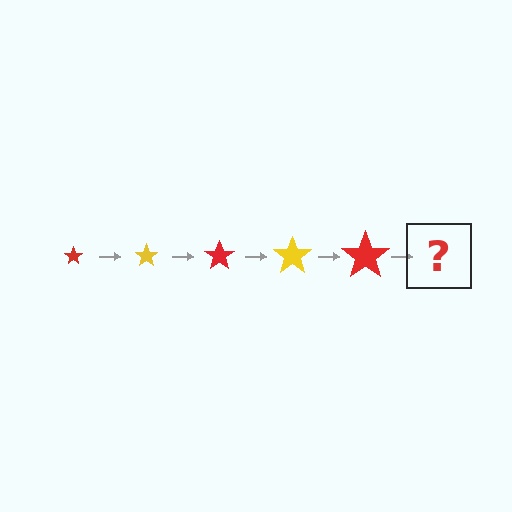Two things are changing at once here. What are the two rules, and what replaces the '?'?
The two rules are that the star grows larger each step and the color cycles through red and yellow. The '?' should be a yellow star, larger than the previous one.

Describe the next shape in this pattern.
It should be a yellow star, larger than the previous one.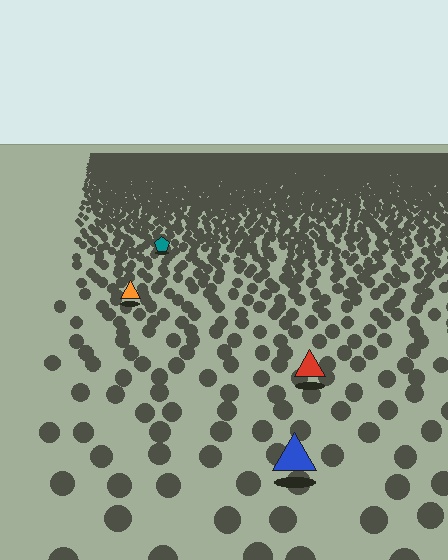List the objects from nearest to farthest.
From nearest to farthest: the blue triangle, the red triangle, the orange triangle, the teal pentagon.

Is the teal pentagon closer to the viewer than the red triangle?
No. The red triangle is closer — you can tell from the texture gradient: the ground texture is coarser near it.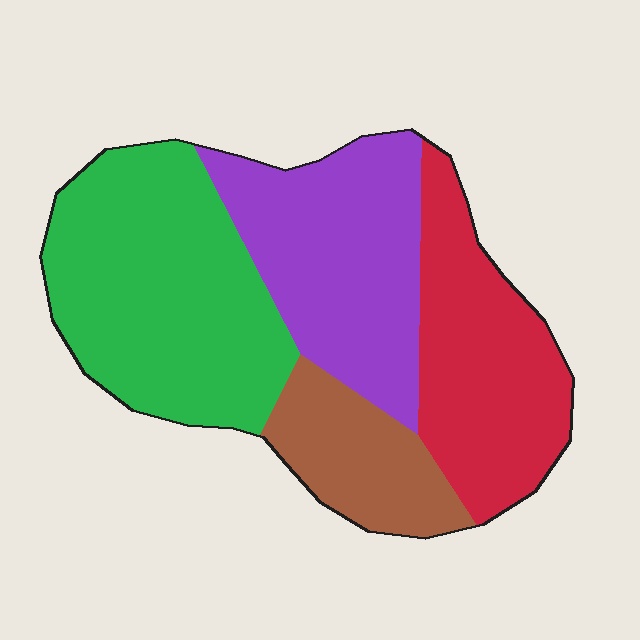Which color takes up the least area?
Brown, at roughly 15%.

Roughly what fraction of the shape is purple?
Purple takes up about one quarter (1/4) of the shape.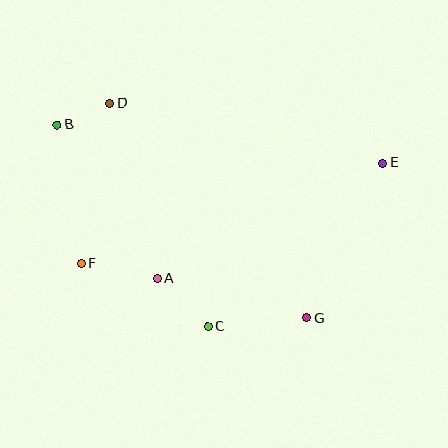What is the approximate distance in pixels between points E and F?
The distance between E and F is approximately 318 pixels.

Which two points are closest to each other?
Points B and D are closest to each other.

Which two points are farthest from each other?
Points B and E are farthest from each other.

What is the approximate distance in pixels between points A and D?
The distance between A and D is approximately 181 pixels.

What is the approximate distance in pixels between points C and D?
The distance between C and D is approximately 244 pixels.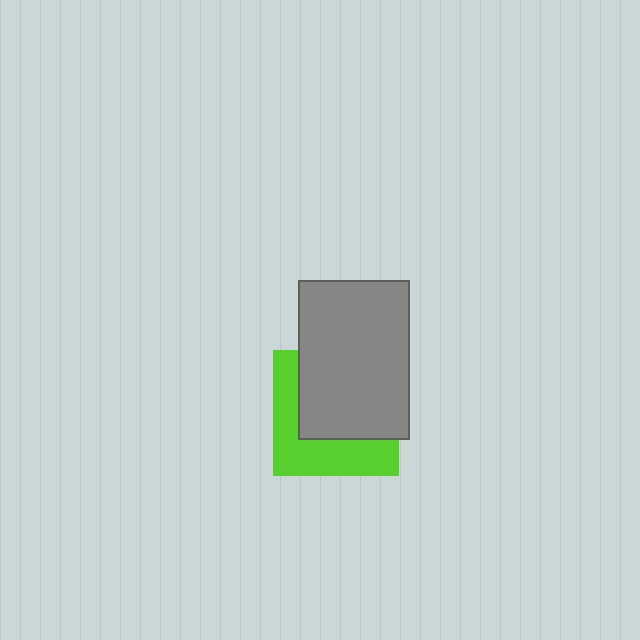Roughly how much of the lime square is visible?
A small part of it is visible (roughly 42%).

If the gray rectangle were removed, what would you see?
You would see the complete lime square.